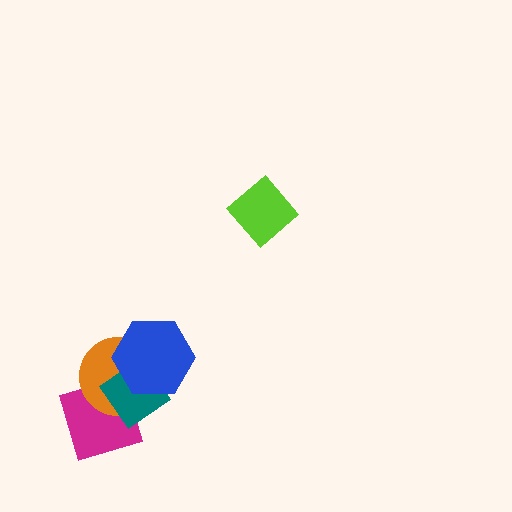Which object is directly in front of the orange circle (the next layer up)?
The teal diamond is directly in front of the orange circle.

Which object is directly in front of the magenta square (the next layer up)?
The orange circle is directly in front of the magenta square.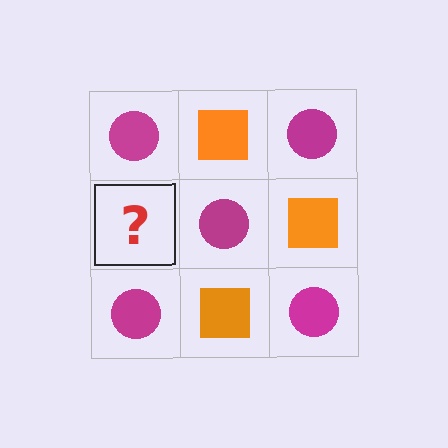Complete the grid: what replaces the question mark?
The question mark should be replaced with an orange square.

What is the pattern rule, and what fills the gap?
The rule is that it alternates magenta circle and orange square in a checkerboard pattern. The gap should be filled with an orange square.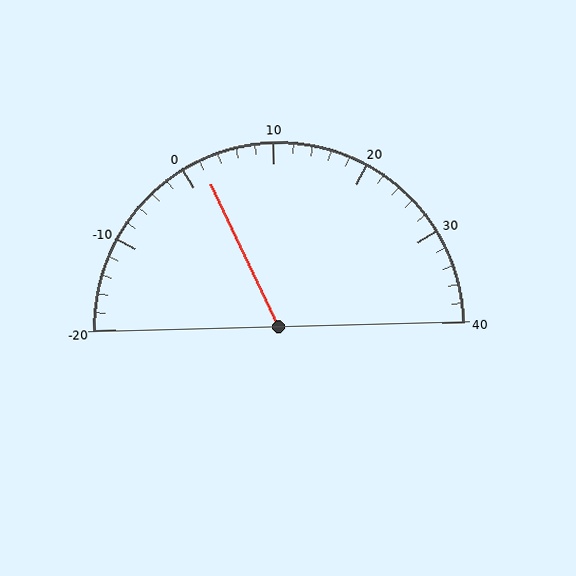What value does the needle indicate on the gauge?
The needle indicates approximately 2.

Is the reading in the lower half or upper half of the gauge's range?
The reading is in the lower half of the range (-20 to 40).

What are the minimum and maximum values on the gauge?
The gauge ranges from -20 to 40.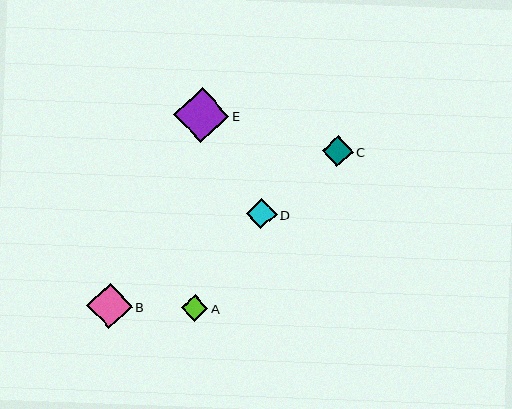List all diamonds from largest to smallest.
From largest to smallest: E, B, C, D, A.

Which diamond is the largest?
Diamond E is the largest with a size of approximately 55 pixels.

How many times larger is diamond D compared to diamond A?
Diamond D is approximately 1.1 times the size of diamond A.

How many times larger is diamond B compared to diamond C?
Diamond B is approximately 1.5 times the size of diamond C.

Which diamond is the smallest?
Diamond A is the smallest with a size of approximately 27 pixels.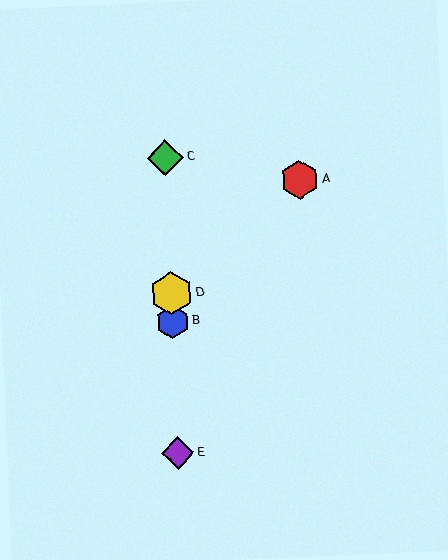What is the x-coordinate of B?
Object B is at x≈173.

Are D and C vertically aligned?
Yes, both are at x≈171.